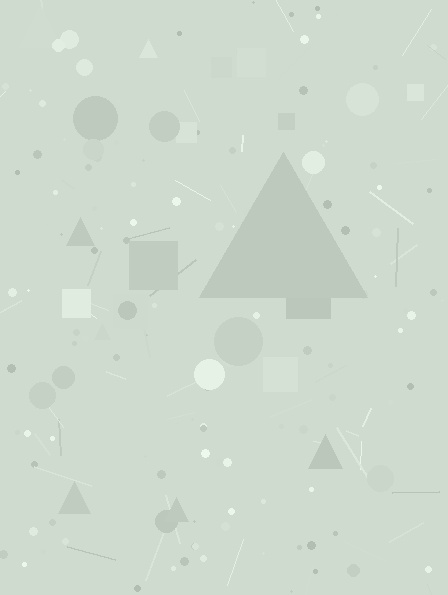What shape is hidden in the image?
A triangle is hidden in the image.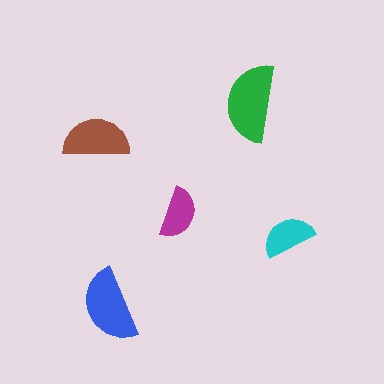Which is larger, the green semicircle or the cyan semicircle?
The green one.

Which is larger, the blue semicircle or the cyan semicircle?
The blue one.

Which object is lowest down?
The blue semicircle is bottommost.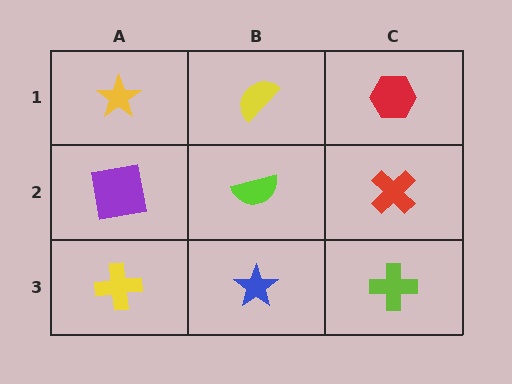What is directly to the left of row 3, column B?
A yellow cross.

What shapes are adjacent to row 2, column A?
A yellow star (row 1, column A), a yellow cross (row 3, column A), a lime semicircle (row 2, column B).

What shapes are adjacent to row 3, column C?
A red cross (row 2, column C), a blue star (row 3, column B).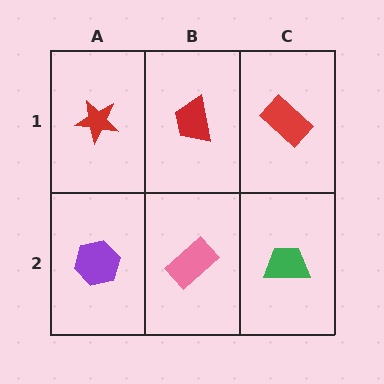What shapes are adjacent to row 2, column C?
A red rectangle (row 1, column C), a pink rectangle (row 2, column B).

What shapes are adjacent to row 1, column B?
A pink rectangle (row 2, column B), a red star (row 1, column A), a red rectangle (row 1, column C).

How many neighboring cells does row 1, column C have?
2.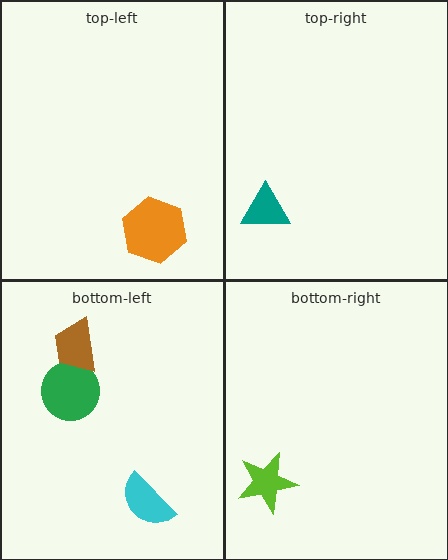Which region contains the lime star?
The bottom-right region.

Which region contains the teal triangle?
The top-right region.